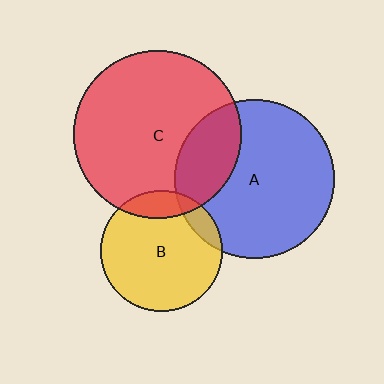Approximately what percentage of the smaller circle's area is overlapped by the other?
Approximately 10%.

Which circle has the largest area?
Circle C (red).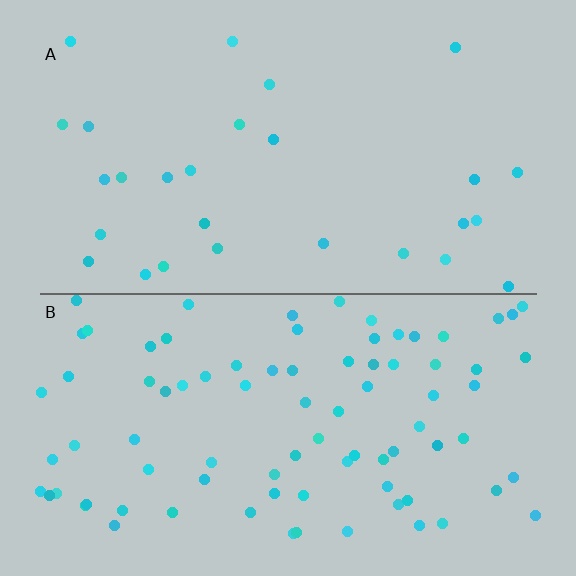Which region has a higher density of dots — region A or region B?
B (the bottom).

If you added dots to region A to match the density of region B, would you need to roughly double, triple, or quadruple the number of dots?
Approximately triple.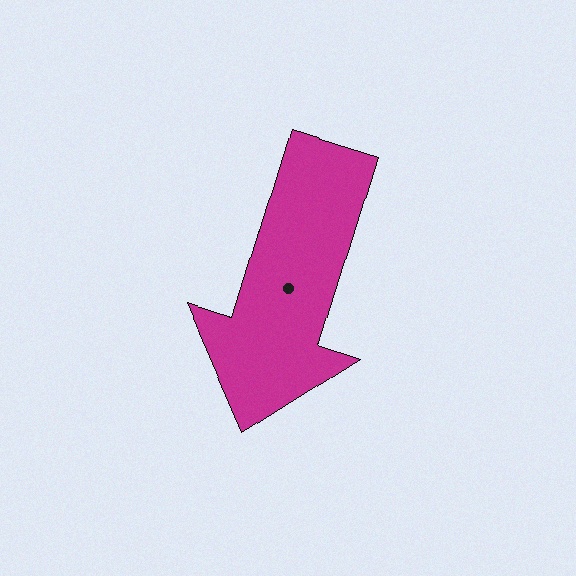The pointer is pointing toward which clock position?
Roughly 7 o'clock.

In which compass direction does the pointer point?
South.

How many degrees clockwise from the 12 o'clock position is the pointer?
Approximately 197 degrees.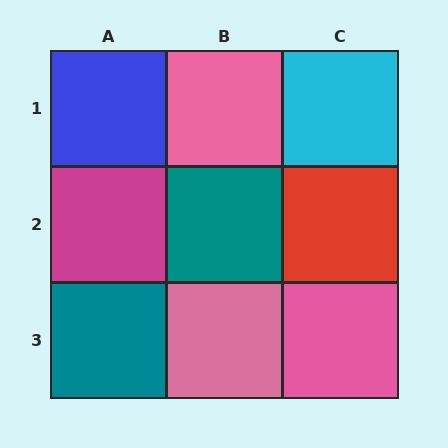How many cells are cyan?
1 cell is cyan.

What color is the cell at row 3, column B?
Pink.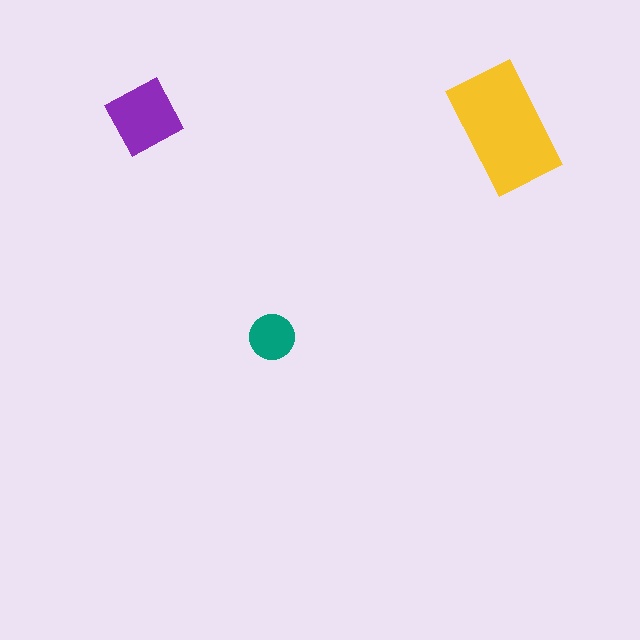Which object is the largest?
The yellow rectangle.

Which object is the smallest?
The teal circle.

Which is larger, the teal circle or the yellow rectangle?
The yellow rectangle.